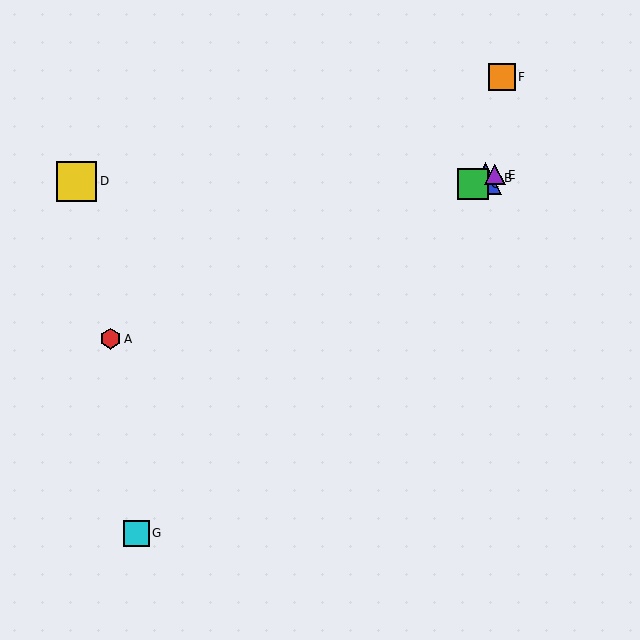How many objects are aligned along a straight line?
4 objects (A, B, C, E) are aligned along a straight line.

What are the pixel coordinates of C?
Object C is at (473, 184).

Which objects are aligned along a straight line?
Objects A, B, C, E are aligned along a straight line.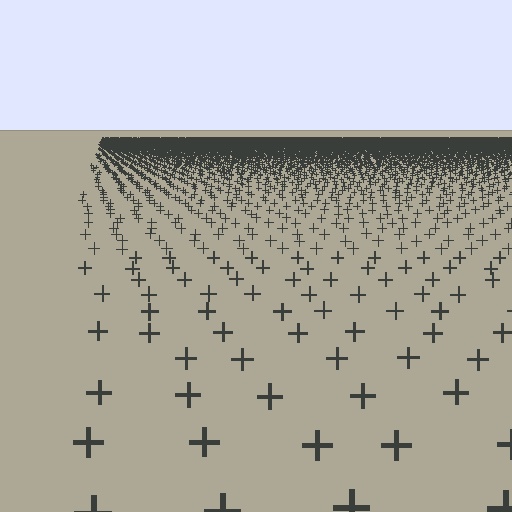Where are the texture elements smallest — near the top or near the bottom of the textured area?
Near the top.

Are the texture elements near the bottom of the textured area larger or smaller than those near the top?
Larger. Near the bottom, elements are closer to the viewer and appear at a bigger on-screen size.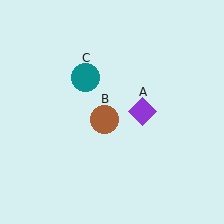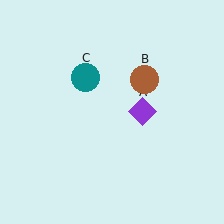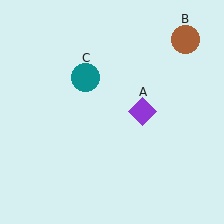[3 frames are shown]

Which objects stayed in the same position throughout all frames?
Purple diamond (object A) and teal circle (object C) remained stationary.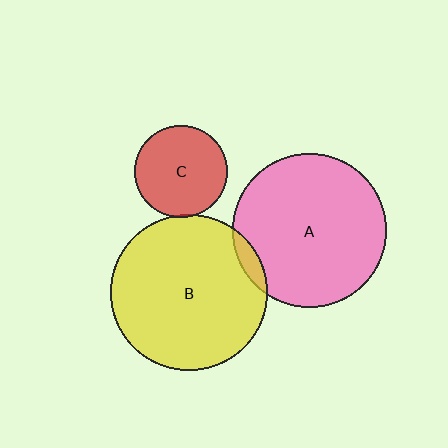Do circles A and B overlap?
Yes.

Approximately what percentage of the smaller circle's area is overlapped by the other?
Approximately 5%.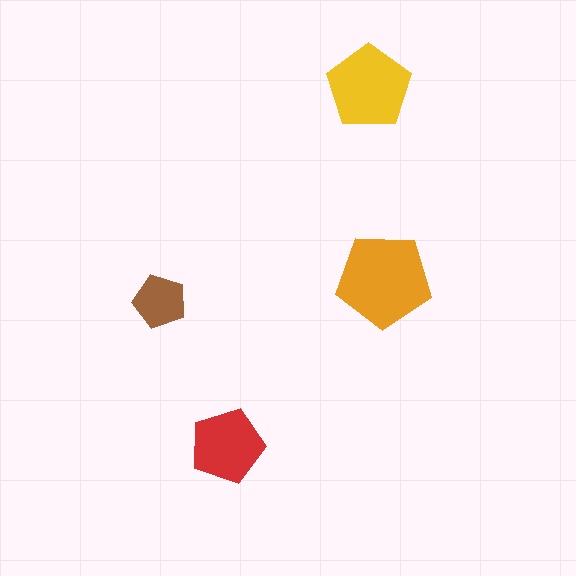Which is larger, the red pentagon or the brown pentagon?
The red one.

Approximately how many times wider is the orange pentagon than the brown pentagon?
About 2 times wider.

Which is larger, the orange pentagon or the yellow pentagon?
The orange one.